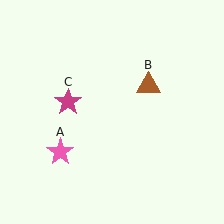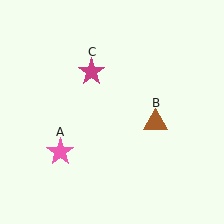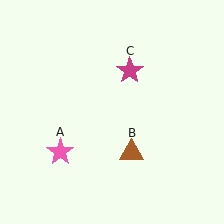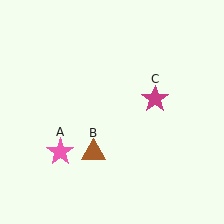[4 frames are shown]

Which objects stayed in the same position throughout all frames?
Pink star (object A) remained stationary.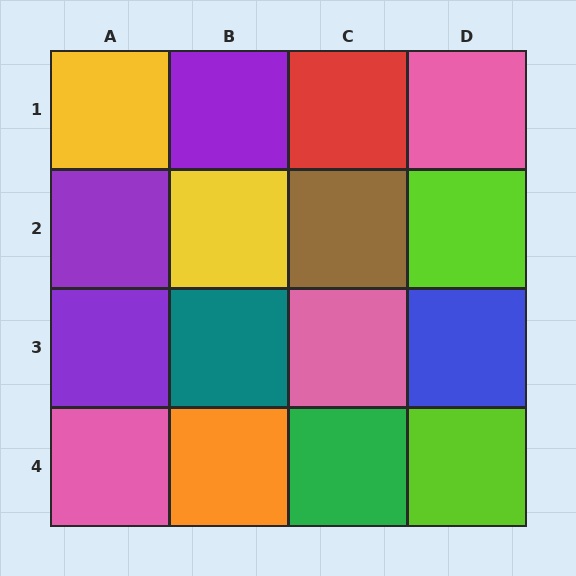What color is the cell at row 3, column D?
Blue.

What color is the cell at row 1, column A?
Yellow.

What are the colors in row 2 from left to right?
Purple, yellow, brown, lime.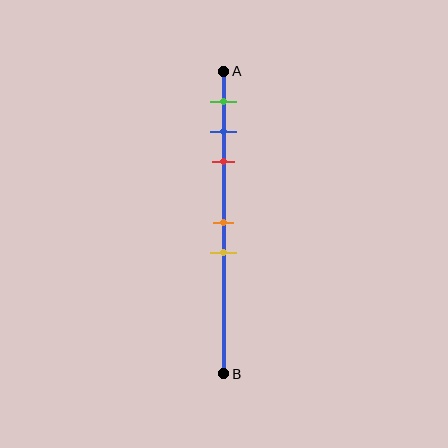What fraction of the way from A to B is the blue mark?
The blue mark is approximately 20% (0.2) of the way from A to B.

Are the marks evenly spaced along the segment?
No, the marks are not evenly spaced.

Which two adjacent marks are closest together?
The blue and red marks are the closest adjacent pair.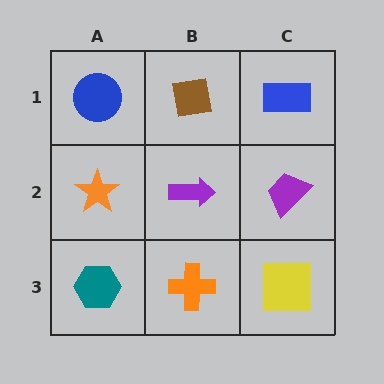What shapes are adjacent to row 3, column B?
A purple arrow (row 2, column B), a teal hexagon (row 3, column A), a yellow square (row 3, column C).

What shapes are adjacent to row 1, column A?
An orange star (row 2, column A), a brown square (row 1, column B).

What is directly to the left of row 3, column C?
An orange cross.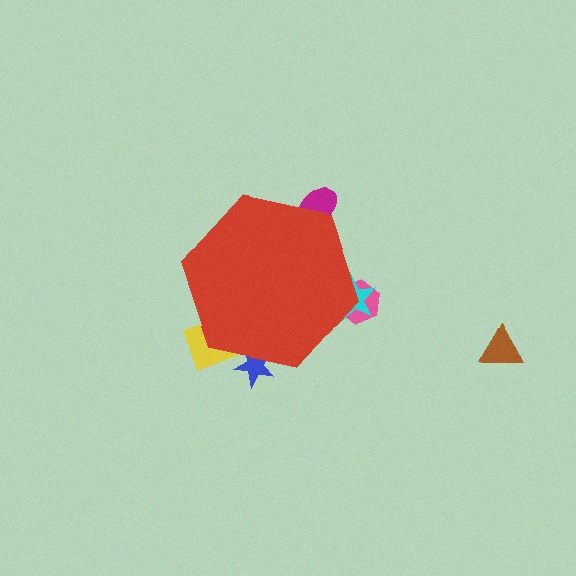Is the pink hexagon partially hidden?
Yes, the pink hexagon is partially hidden behind the red hexagon.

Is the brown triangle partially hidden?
No, the brown triangle is fully visible.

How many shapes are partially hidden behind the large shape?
5 shapes are partially hidden.